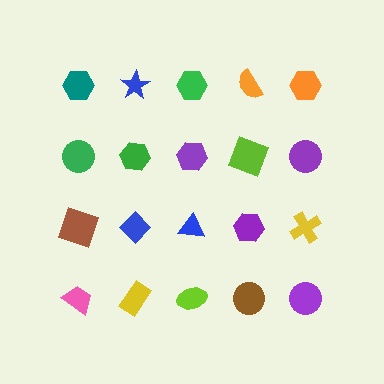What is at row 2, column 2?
A green hexagon.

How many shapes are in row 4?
5 shapes.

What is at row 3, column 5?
A yellow cross.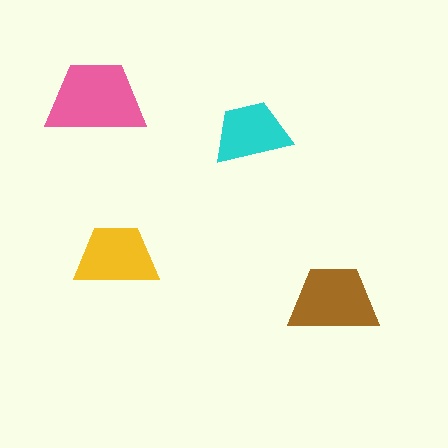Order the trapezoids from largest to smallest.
the pink one, the brown one, the yellow one, the cyan one.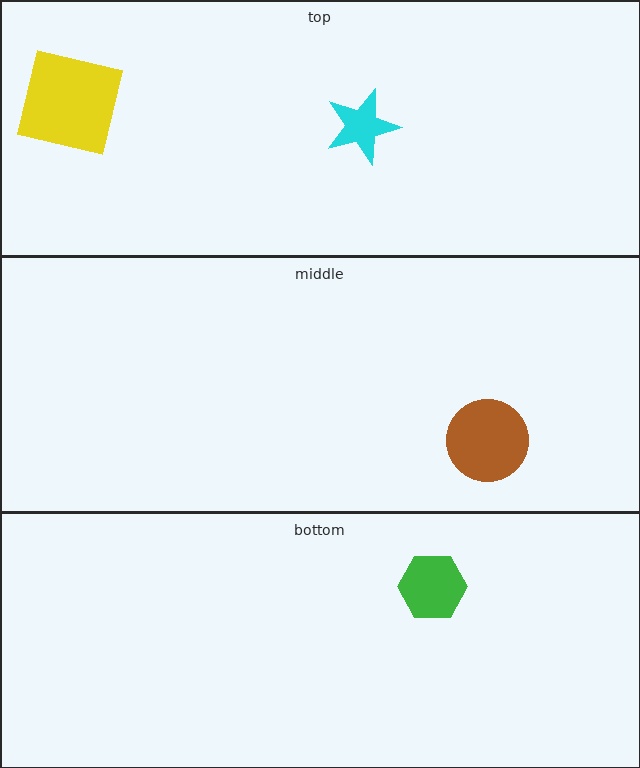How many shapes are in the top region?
2.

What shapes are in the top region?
The yellow square, the cyan star.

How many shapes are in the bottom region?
1.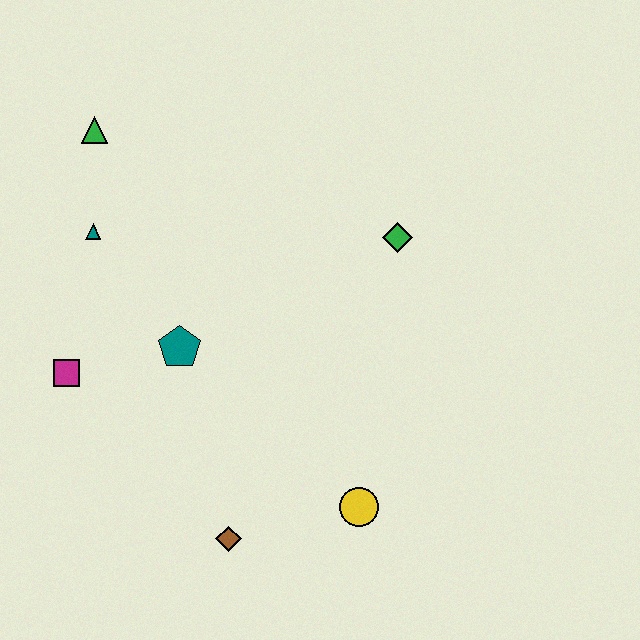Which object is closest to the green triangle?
The teal triangle is closest to the green triangle.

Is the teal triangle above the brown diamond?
Yes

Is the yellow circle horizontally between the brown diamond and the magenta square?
No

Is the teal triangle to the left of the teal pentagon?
Yes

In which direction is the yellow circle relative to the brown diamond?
The yellow circle is to the right of the brown diamond.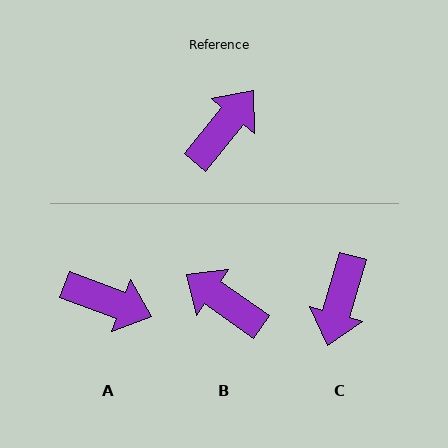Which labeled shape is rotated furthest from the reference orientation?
C, about 157 degrees away.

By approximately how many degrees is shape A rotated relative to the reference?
Approximately 71 degrees clockwise.